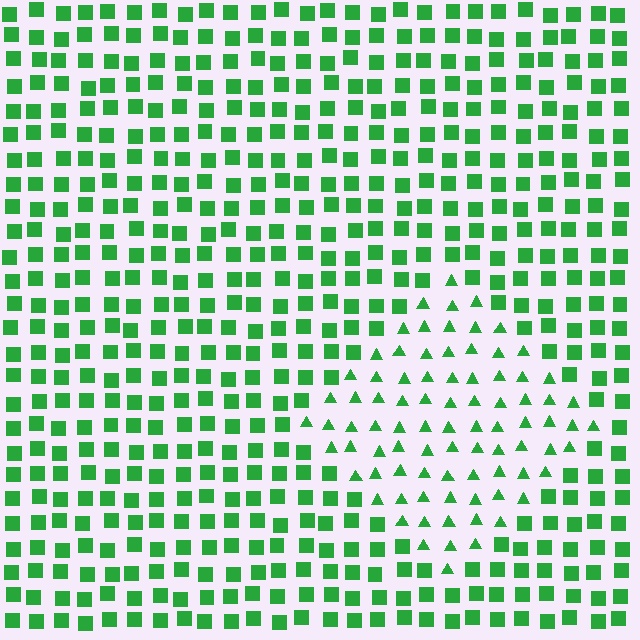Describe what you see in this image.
The image is filled with small green elements arranged in a uniform grid. A diamond-shaped region contains triangles, while the surrounding area contains squares. The boundary is defined purely by the change in element shape.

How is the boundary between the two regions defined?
The boundary is defined by a change in element shape: triangles inside vs. squares outside. All elements share the same color and spacing.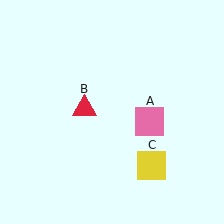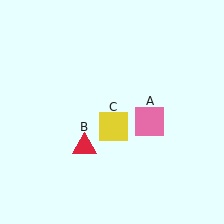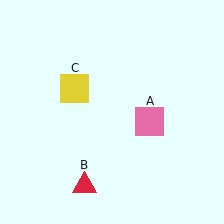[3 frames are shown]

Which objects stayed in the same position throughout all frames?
Pink square (object A) remained stationary.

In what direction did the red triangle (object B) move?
The red triangle (object B) moved down.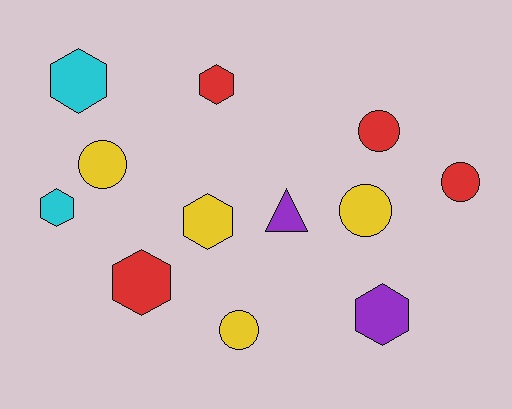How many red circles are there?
There are 2 red circles.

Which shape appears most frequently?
Hexagon, with 6 objects.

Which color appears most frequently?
Yellow, with 4 objects.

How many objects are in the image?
There are 12 objects.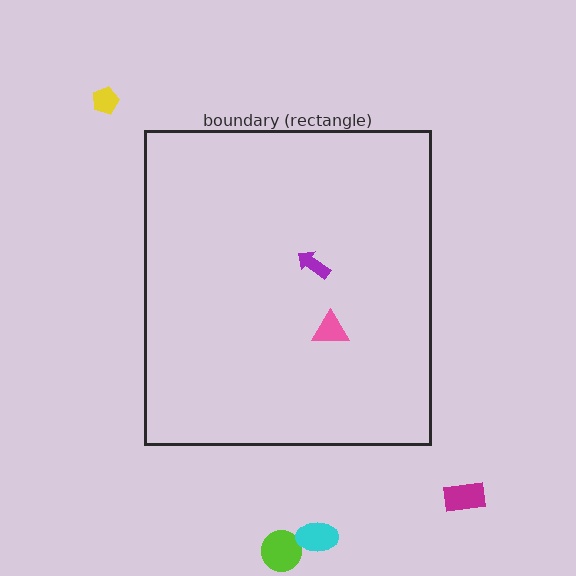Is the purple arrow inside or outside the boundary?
Inside.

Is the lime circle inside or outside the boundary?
Outside.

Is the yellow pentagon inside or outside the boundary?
Outside.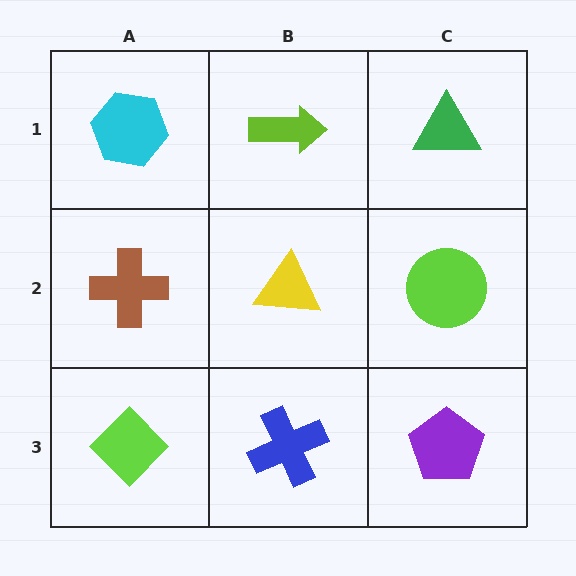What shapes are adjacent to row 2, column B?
A lime arrow (row 1, column B), a blue cross (row 3, column B), a brown cross (row 2, column A), a lime circle (row 2, column C).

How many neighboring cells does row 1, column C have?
2.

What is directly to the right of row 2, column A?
A yellow triangle.